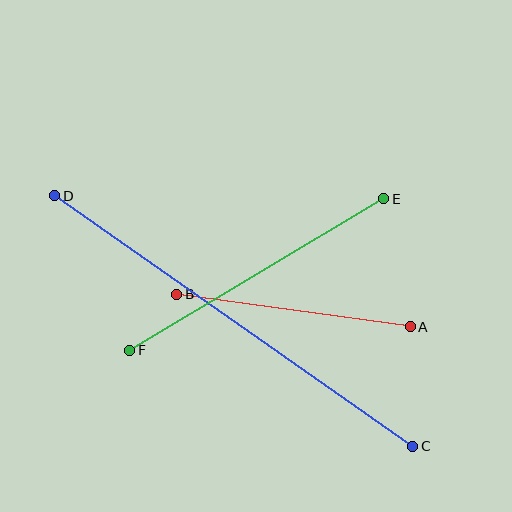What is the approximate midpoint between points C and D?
The midpoint is at approximately (234, 321) pixels.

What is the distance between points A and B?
The distance is approximately 236 pixels.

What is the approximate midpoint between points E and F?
The midpoint is at approximately (257, 274) pixels.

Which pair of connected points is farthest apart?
Points C and D are farthest apart.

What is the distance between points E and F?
The distance is approximately 295 pixels.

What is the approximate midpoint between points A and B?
The midpoint is at approximately (293, 311) pixels.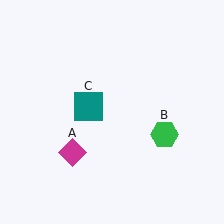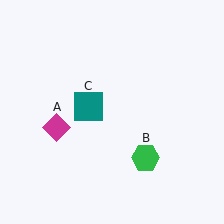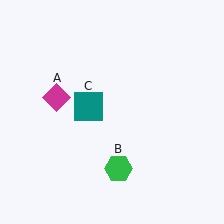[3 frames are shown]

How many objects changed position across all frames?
2 objects changed position: magenta diamond (object A), green hexagon (object B).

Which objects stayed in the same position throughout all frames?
Teal square (object C) remained stationary.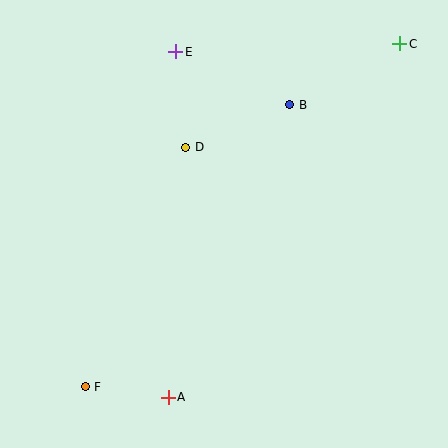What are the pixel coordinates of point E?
Point E is at (176, 52).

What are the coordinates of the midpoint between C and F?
The midpoint between C and F is at (243, 215).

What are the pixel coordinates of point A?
Point A is at (168, 397).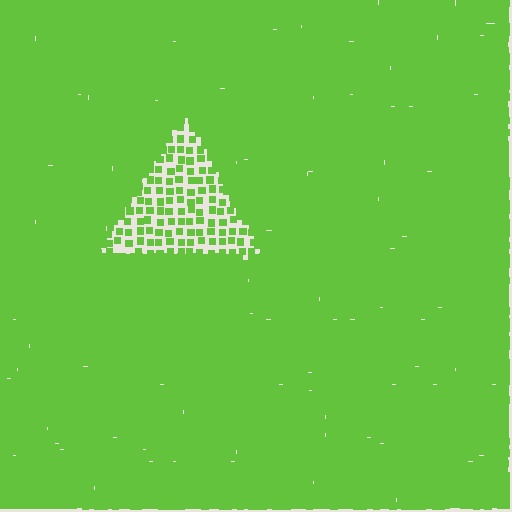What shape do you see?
I see a triangle.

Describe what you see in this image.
The image contains small lime elements arranged at two different densities. A triangle-shaped region is visible where the elements are less densely packed than the surrounding area.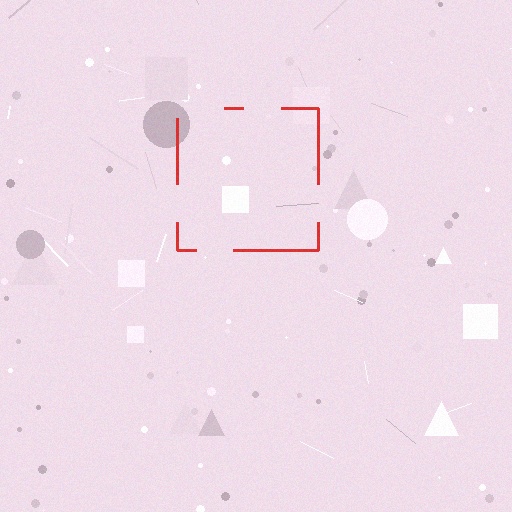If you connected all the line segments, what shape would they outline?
They would outline a square.